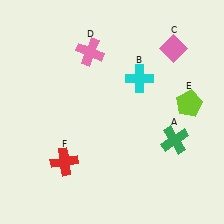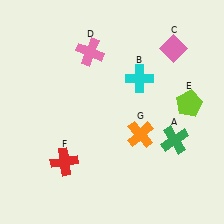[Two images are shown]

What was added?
An orange cross (G) was added in Image 2.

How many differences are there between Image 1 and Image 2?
There is 1 difference between the two images.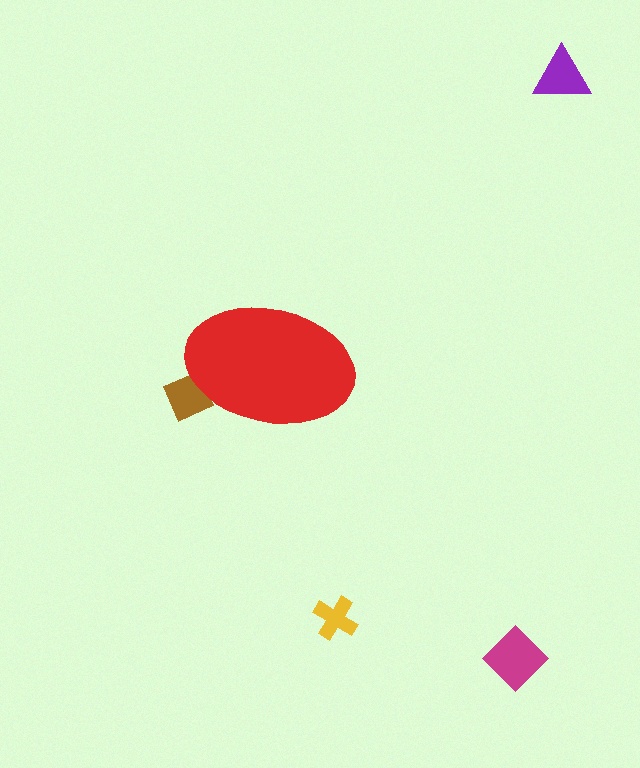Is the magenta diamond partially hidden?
No, the magenta diamond is fully visible.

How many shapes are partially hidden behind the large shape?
1 shape is partially hidden.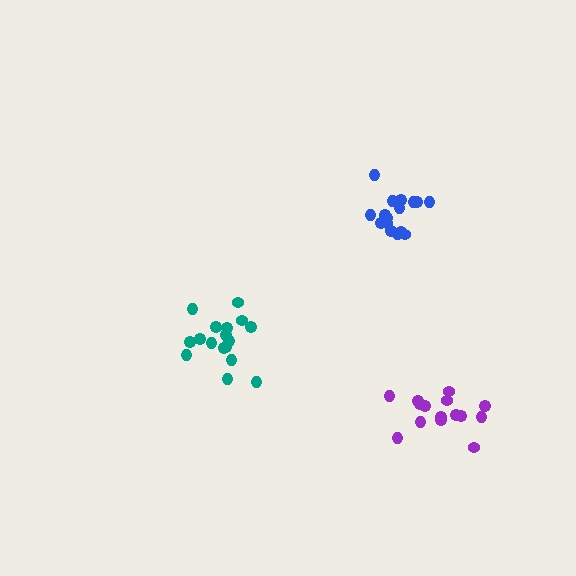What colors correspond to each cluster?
The clusters are colored: teal, purple, blue.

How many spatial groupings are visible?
There are 3 spatial groupings.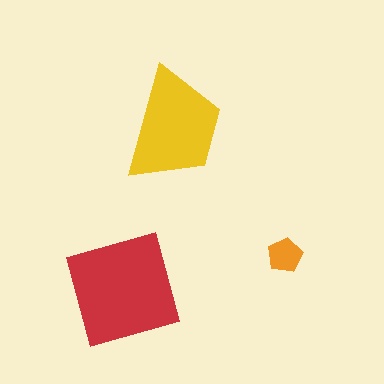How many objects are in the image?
There are 3 objects in the image.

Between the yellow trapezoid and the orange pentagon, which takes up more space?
The yellow trapezoid.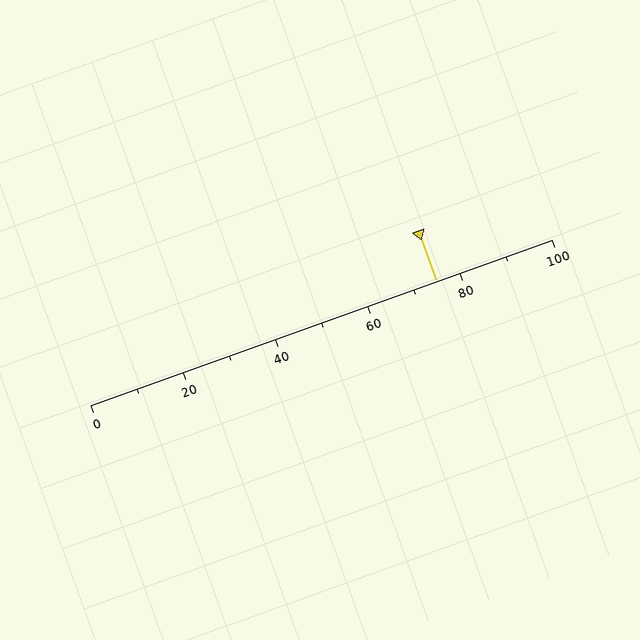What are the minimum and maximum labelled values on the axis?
The axis runs from 0 to 100.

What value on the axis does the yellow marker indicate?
The marker indicates approximately 75.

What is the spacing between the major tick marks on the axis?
The major ticks are spaced 20 apart.